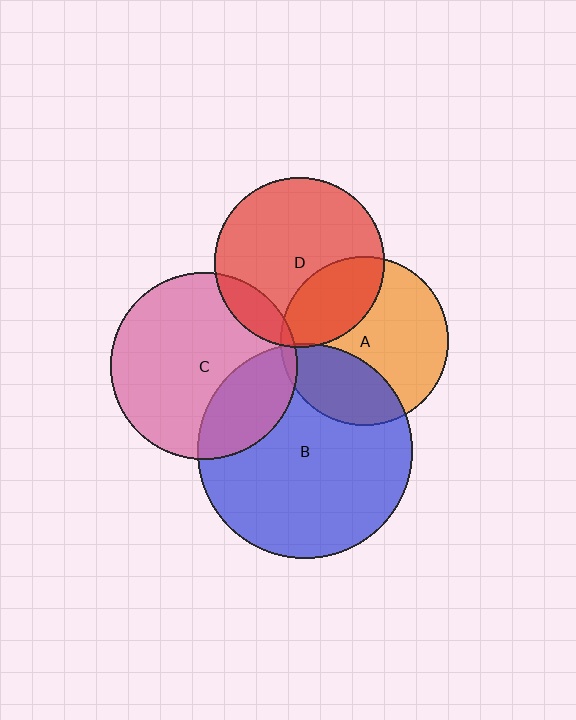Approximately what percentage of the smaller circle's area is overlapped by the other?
Approximately 5%.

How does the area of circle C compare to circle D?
Approximately 1.2 times.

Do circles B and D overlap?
Yes.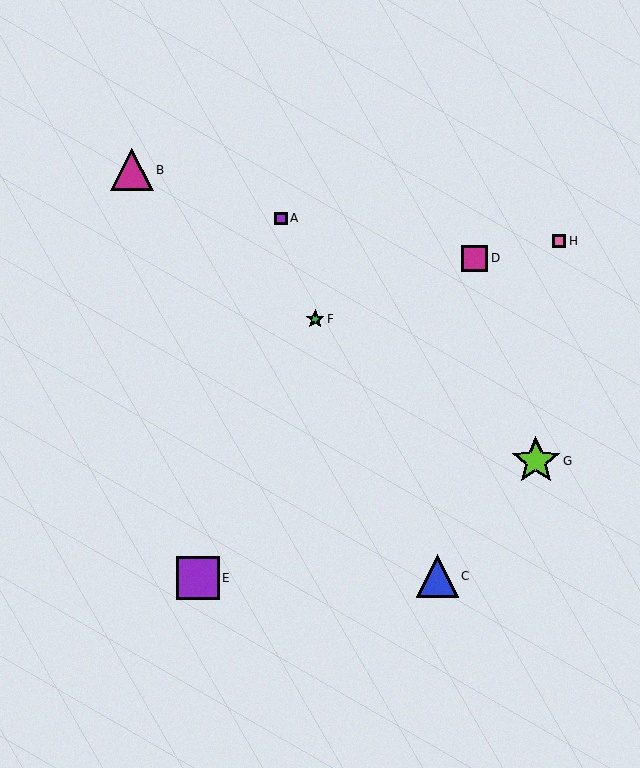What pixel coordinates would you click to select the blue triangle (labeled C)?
Click at (437, 576) to select the blue triangle C.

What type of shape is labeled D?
Shape D is a magenta square.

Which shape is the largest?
The lime star (labeled G) is the largest.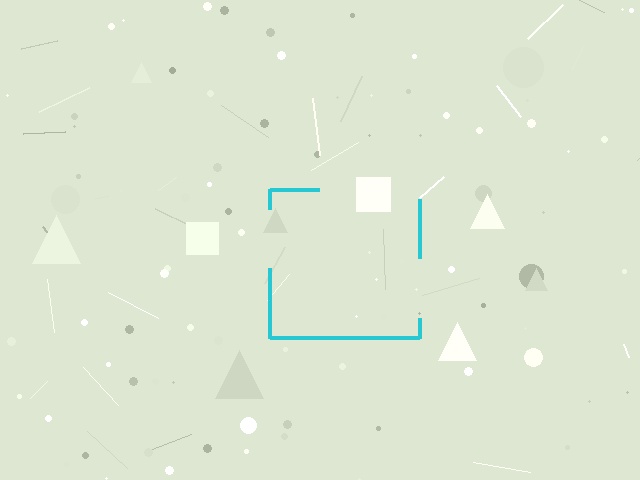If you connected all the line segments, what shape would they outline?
They would outline a square.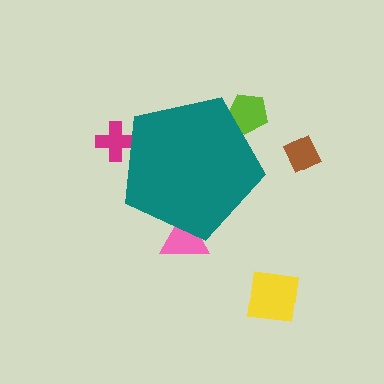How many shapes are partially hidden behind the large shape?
3 shapes are partially hidden.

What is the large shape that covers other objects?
A teal pentagon.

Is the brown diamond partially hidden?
No, the brown diamond is fully visible.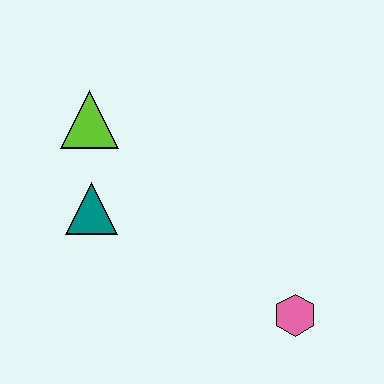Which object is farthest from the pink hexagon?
The lime triangle is farthest from the pink hexagon.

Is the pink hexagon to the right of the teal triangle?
Yes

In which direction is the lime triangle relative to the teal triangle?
The lime triangle is above the teal triangle.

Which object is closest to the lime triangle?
The teal triangle is closest to the lime triangle.